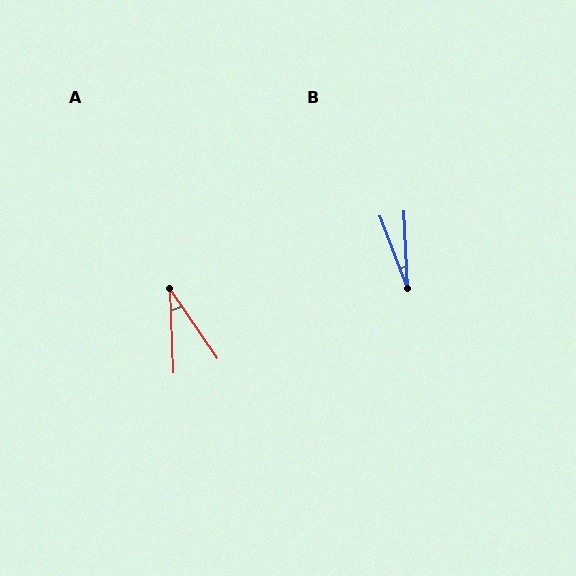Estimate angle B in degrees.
Approximately 19 degrees.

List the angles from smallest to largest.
B (19°), A (32°).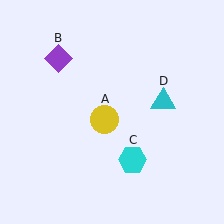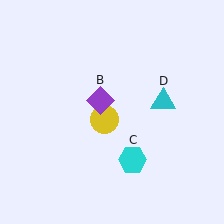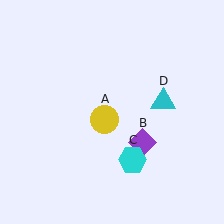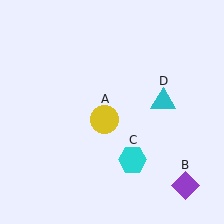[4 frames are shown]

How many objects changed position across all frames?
1 object changed position: purple diamond (object B).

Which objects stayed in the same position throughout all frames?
Yellow circle (object A) and cyan hexagon (object C) and cyan triangle (object D) remained stationary.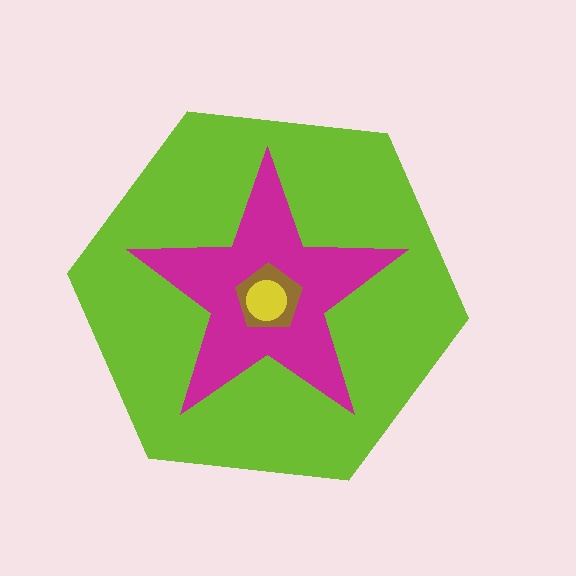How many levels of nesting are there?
4.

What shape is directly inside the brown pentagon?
The yellow circle.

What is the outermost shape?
The lime hexagon.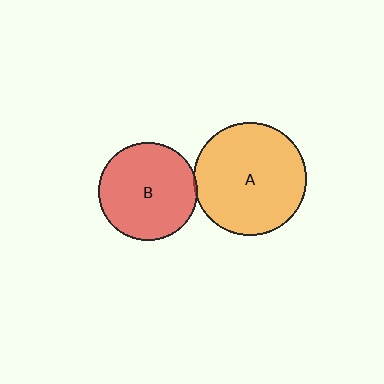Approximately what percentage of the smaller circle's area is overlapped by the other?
Approximately 5%.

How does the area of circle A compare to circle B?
Approximately 1.3 times.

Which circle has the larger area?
Circle A (orange).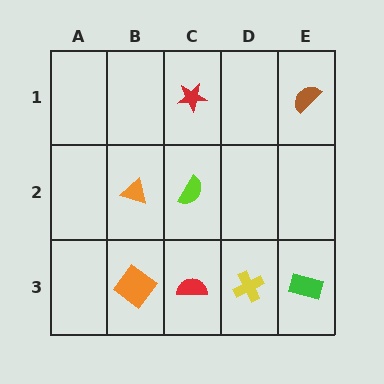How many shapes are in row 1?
2 shapes.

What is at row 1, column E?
A brown semicircle.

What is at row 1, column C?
A red star.